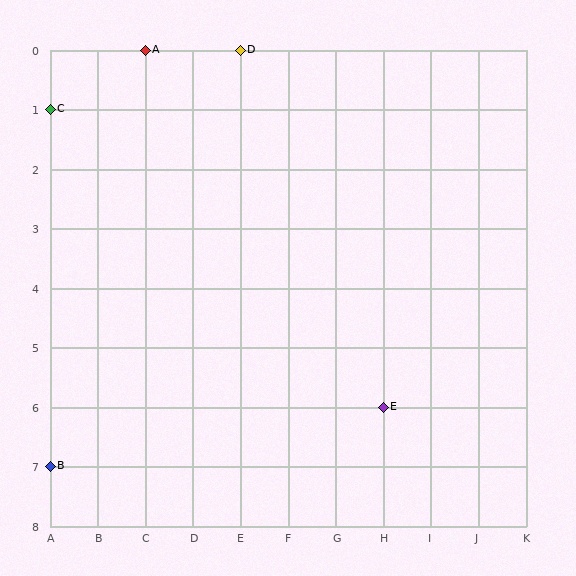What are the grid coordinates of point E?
Point E is at grid coordinates (H, 6).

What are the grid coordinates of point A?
Point A is at grid coordinates (C, 0).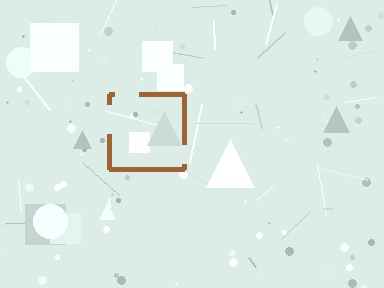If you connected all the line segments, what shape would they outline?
They would outline a square.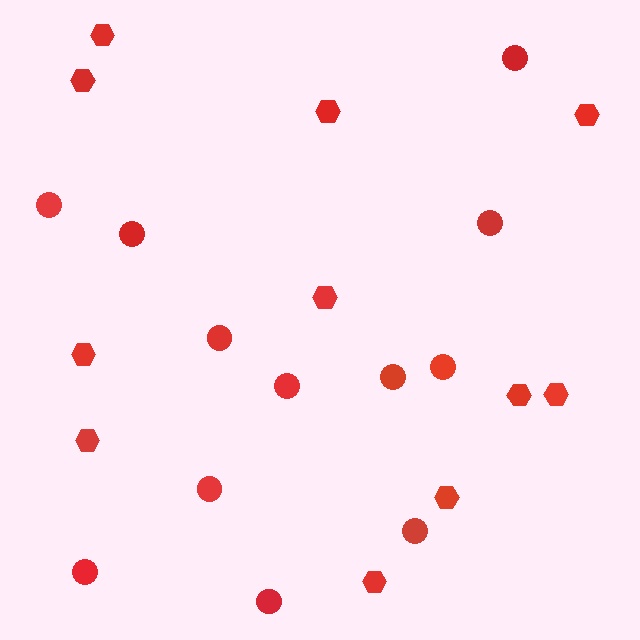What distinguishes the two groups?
There are 2 groups: one group of circles (12) and one group of hexagons (11).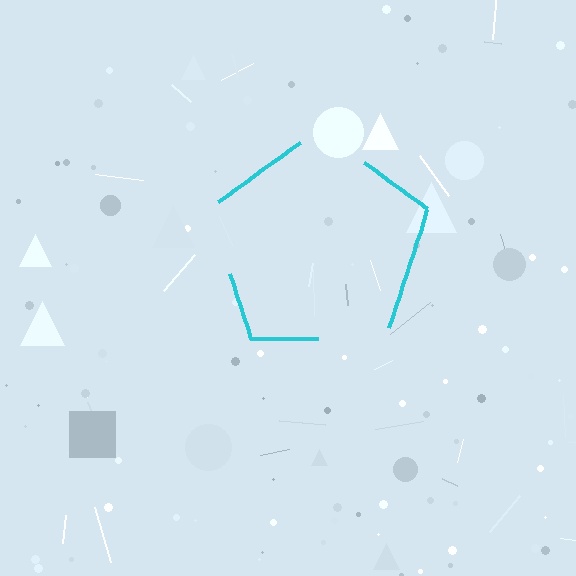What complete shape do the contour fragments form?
The contour fragments form a pentagon.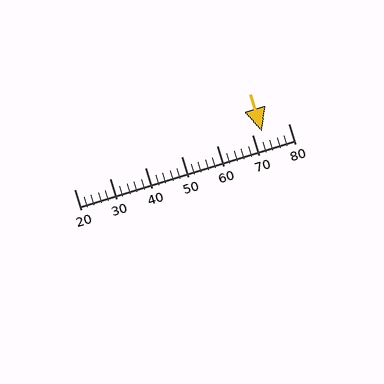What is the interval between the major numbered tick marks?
The major tick marks are spaced 10 units apart.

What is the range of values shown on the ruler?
The ruler shows values from 20 to 80.